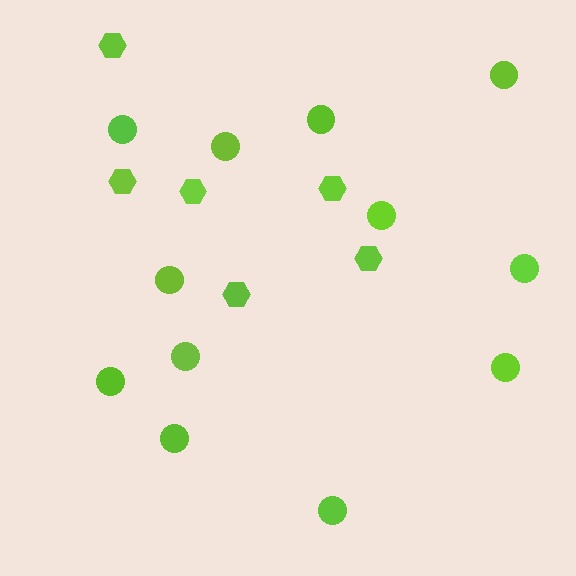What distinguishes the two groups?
There are 2 groups: one group of hexagons (6) and one group of circles (12).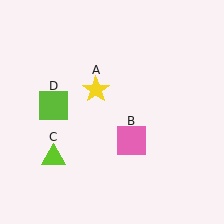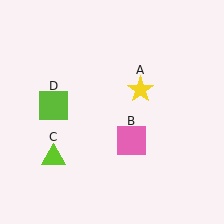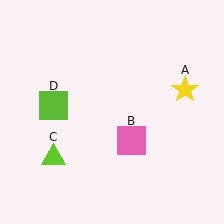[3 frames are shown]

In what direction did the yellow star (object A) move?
The yellow star (object A) moved right.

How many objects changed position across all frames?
1 object changed position: yellow star (object A).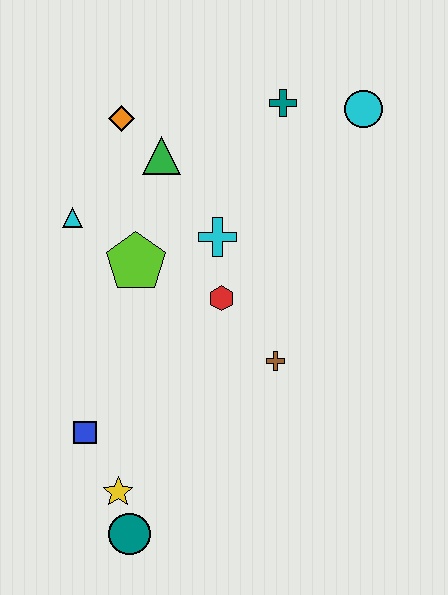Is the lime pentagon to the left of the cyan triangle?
No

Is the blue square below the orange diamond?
Yes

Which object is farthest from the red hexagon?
The teal circle is farthest from the red hexagon.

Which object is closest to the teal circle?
The yellow star is closest to the teal circle.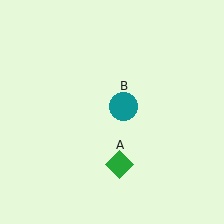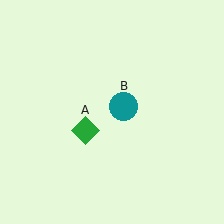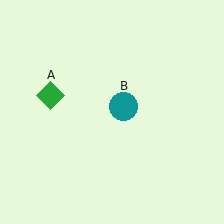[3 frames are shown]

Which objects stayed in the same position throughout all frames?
Teal circle (object B) remained stationary.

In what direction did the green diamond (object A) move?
The green diamond (object A) moved up and to the left.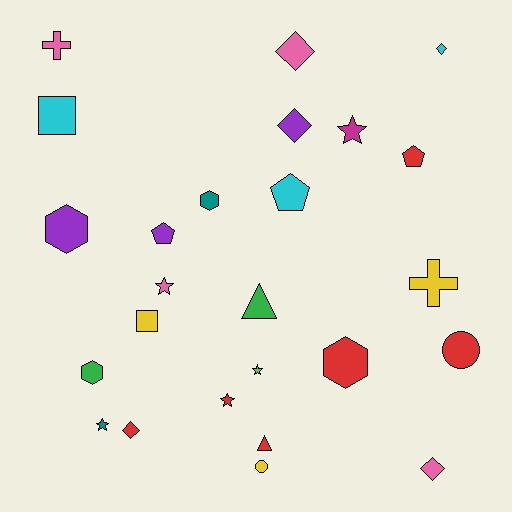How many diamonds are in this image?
There are 5 diamonds.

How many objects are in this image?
There are 25 objects.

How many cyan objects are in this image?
There are 3 cyan objects.